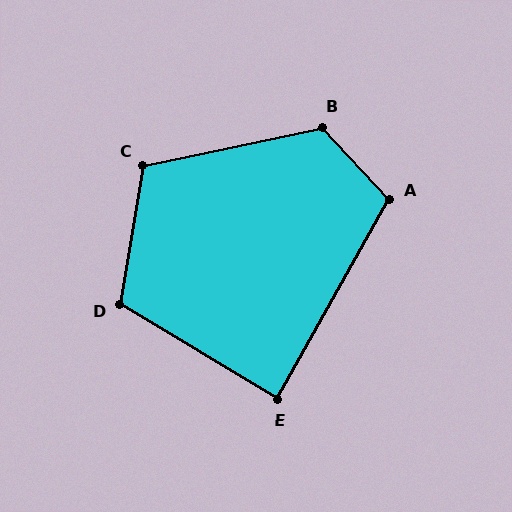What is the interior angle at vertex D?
Approximately 111 degrees (obtuse).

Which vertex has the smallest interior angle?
E, at approximately 88 degrees.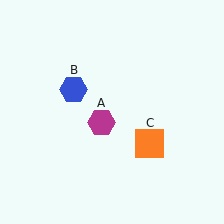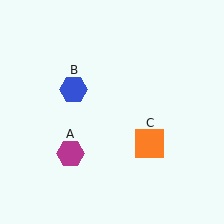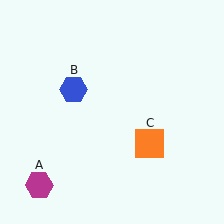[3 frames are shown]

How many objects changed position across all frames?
1 object changed position: magenta hexagon (object A).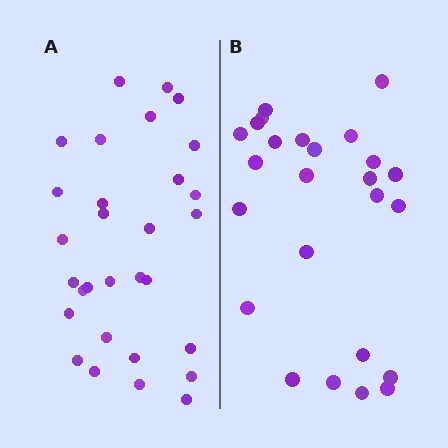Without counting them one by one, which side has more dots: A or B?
Region A (the left region) has more dots.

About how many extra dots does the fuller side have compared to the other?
Region A has about 5 more dots than region B.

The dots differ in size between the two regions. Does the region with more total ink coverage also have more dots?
No. Region B has more total ink coverage because its dots are larger, but region A actually contains more individual dots. Total area can be misleading — the number of items is what matters here.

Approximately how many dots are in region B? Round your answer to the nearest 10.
About 20 dots. (The exact count is 25, which rounds to 20.)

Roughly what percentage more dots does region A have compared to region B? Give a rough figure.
About 20% more.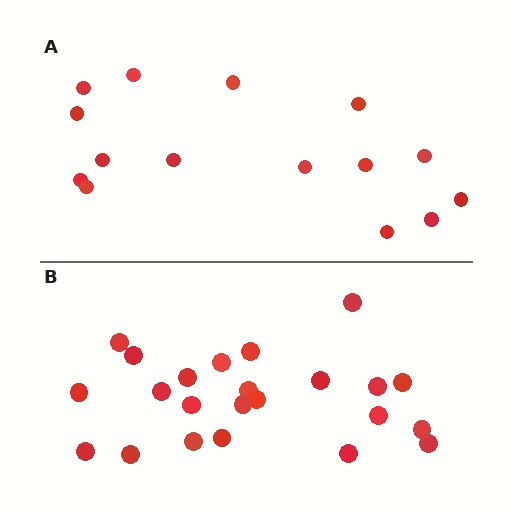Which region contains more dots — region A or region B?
Region B (the bottom region) has more dots.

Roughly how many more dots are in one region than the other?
Region B has roughly 8 or so more dots than region A.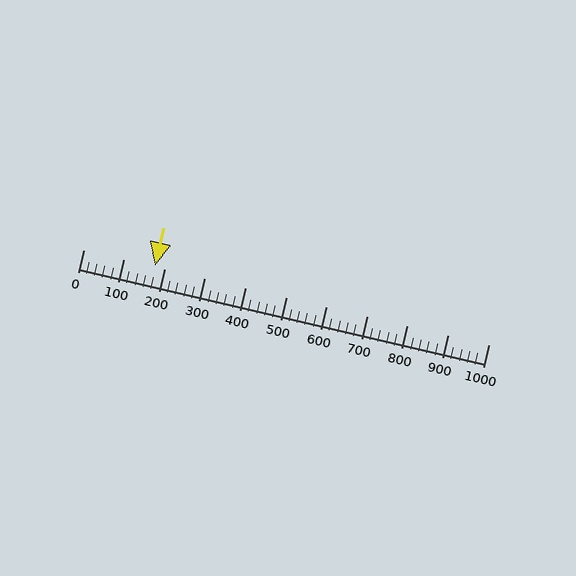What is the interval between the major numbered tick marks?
The major tick marks are spaced 100 units apart.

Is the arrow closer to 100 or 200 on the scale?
The arrow is closer to 200.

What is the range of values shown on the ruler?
The ruler shows values from 0 to 1000.